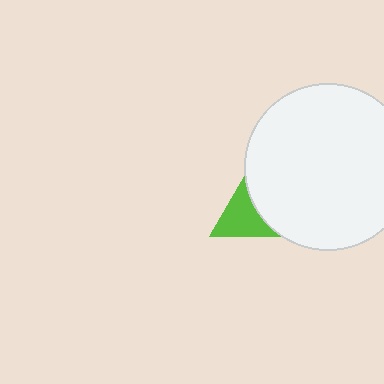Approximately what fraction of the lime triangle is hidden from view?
Roughly 64% of the lime triangle is hidden behind the white circle.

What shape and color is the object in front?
The object in front is a white circle.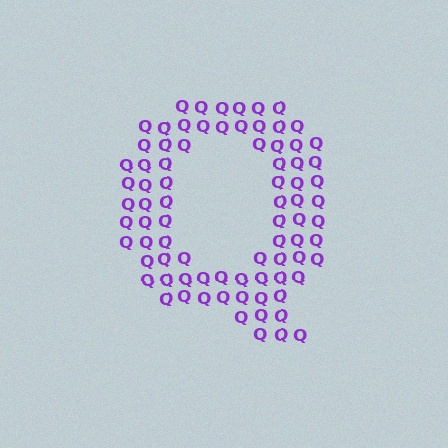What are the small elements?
The small elements are letter Q's.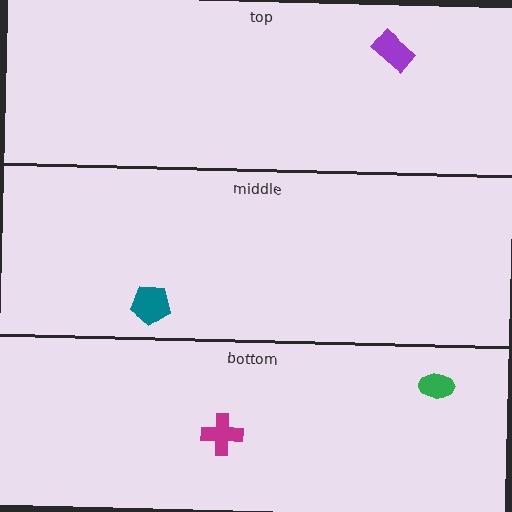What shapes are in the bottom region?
The green ellipse, the magenta cross.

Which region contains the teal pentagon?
The middle region.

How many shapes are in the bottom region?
2.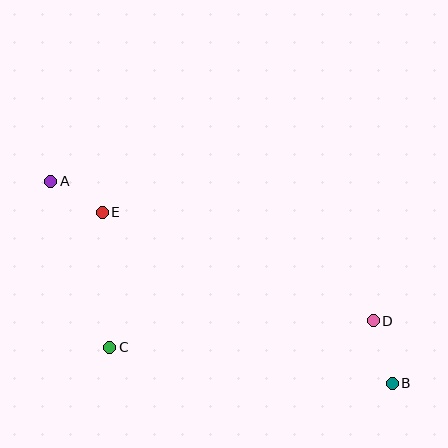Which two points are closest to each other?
Points A and E are closest to each other.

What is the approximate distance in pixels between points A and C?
The distance between A and C is approximately 177 pixels.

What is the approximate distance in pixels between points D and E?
The distance between D and E is approximately 292 pixels.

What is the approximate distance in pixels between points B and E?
The distance between B and E is approximately 337 pixels.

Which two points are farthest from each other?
Points A and B are farthest from each other.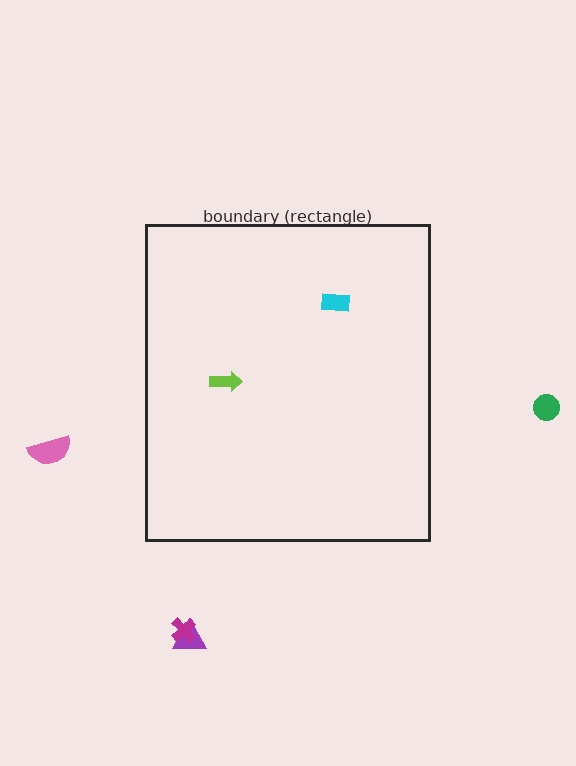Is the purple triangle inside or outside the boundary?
Outside.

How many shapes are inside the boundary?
2 inside, 4 outside.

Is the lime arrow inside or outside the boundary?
Inside.